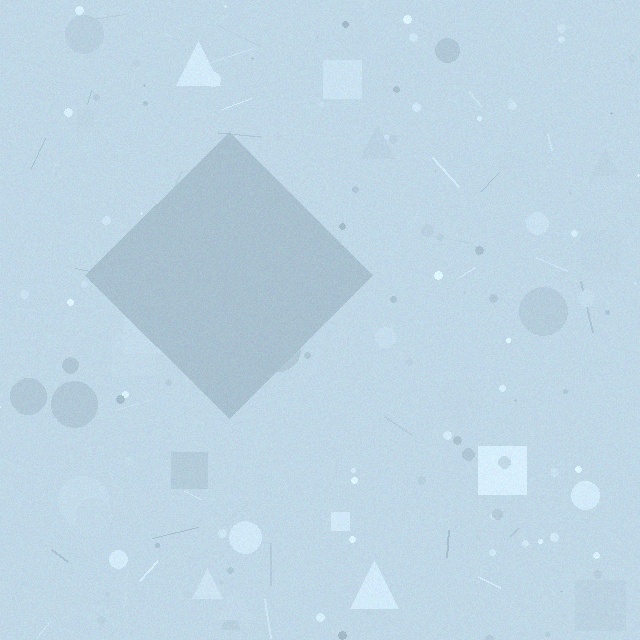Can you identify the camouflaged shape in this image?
The camouflaged shape is a diamond.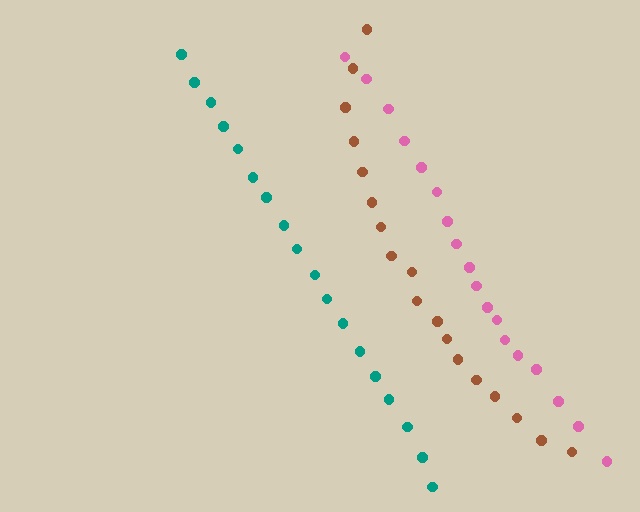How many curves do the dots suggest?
There are 3 distinct paths.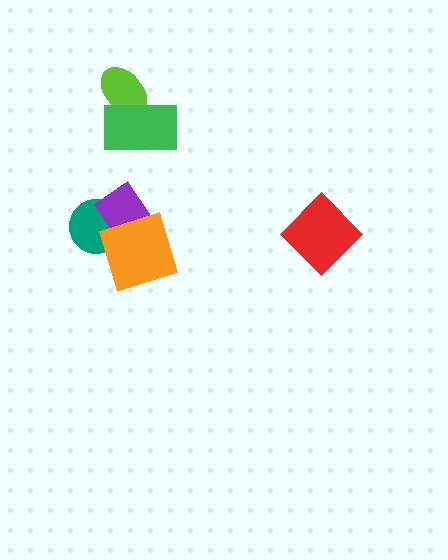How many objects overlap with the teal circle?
2 objects overlap with the teal circle.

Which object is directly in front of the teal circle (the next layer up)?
The purple diamond is directly in front of the teal circle.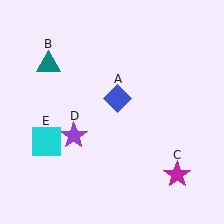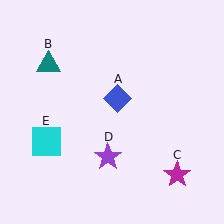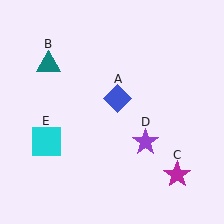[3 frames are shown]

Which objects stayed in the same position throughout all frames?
Blue diamond (object A) and teal triangle (object B) and magenta star (object C) and cyan square (object E) remained stationary.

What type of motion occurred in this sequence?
The purple star (object D) rotated counterclockwise around the center of the scene.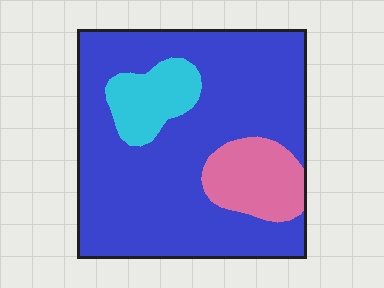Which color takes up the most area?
Blue, at roughly 75%.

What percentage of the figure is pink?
Pink takes up less than a sixth of the figure.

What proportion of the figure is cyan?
Cyan covers 11% of the figure.